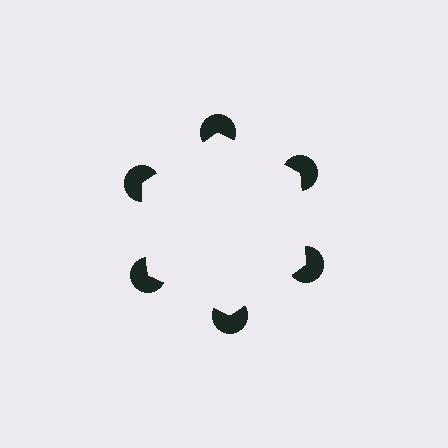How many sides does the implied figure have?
6 sides.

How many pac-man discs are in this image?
There are 6 — one at each vertex of the illusory hexagon.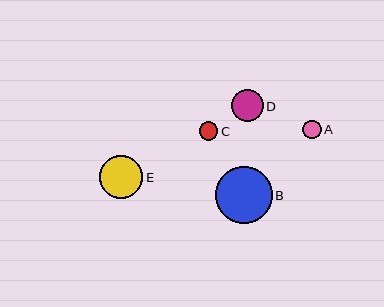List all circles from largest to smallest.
From largest to smallest: B, E, D, C, A.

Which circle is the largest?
Circle B is the largest with a size of approximately 57 pixels.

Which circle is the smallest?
Circle A is the smallest with a size of approximately 18 pixels.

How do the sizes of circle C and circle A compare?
Circle C and circle A are approximately the same size.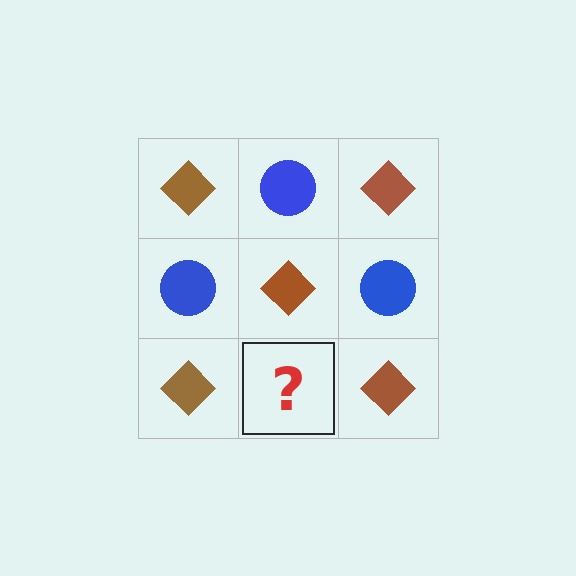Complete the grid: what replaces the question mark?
The question mark should be replaced with a blue circle.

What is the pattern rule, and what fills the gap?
The rule is that it alternates brown diamond and blue circle in a checkerboard pattern. The gap should be filled with a blue circle.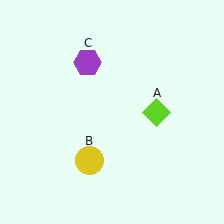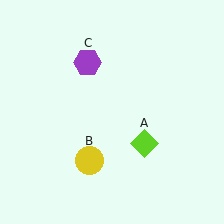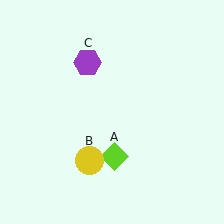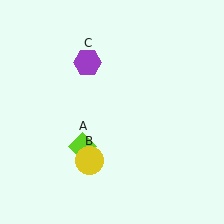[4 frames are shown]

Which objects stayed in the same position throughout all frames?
Yellow circle (object B) and purple hexagon (object C) remained stationary.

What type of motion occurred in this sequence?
The lime diamond (object A) rotated clockwise around the center of the scene.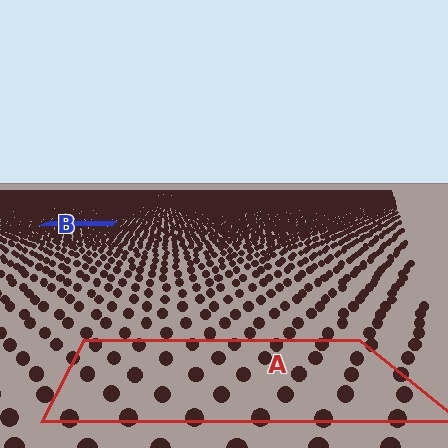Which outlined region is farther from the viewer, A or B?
Region B is farther from the viewer — the texture elements inside it appear smaller and more densely packed.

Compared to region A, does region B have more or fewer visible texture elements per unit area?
Region B has more texture elements per unit area — they are packed more densely because it is farther away.